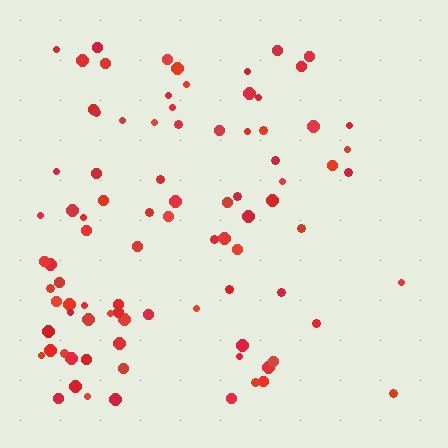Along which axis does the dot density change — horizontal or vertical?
Horizontal.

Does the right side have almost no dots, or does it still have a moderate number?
Still a moderate number, just noticeably fewer than the left.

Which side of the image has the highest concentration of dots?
The left.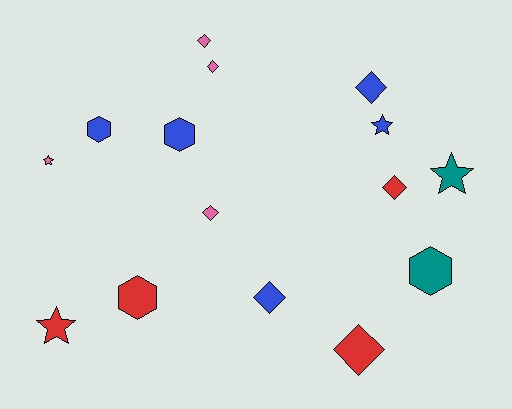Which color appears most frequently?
Blue, with 5 objects.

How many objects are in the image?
There are 15 objects.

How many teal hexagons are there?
There is 1 teal hexagon.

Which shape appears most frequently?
Diamond, with 7 objects.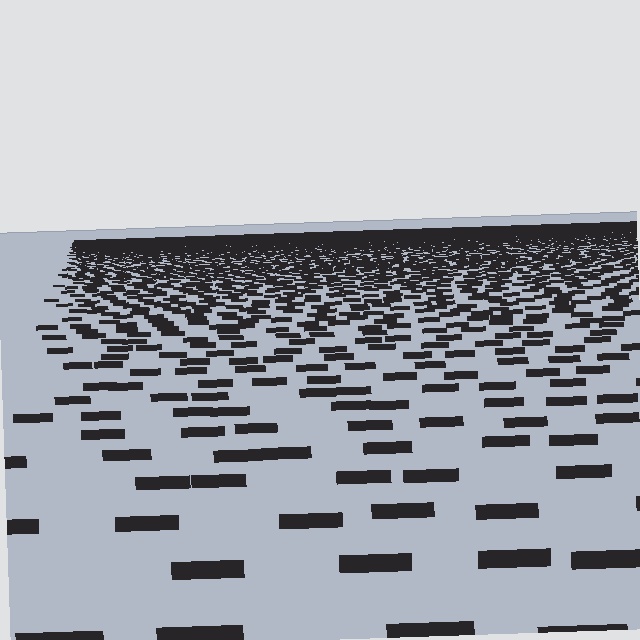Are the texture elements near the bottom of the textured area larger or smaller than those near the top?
Larger. Near the bottom, elements are closer to the viewer and appear at a bigger on-screen size.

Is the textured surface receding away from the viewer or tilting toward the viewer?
The surface is receding away from the viewer. Texture elements get smaller and denser toward the top.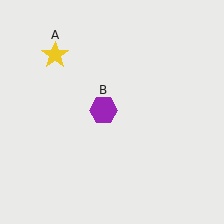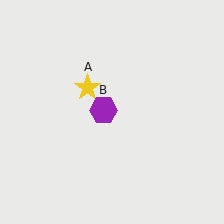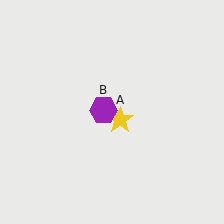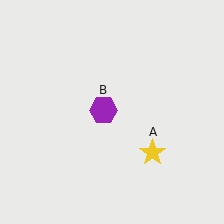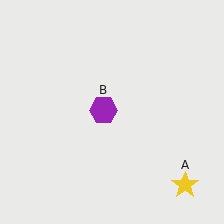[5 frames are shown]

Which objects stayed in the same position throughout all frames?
Purple hexagon (object B) remained stationary.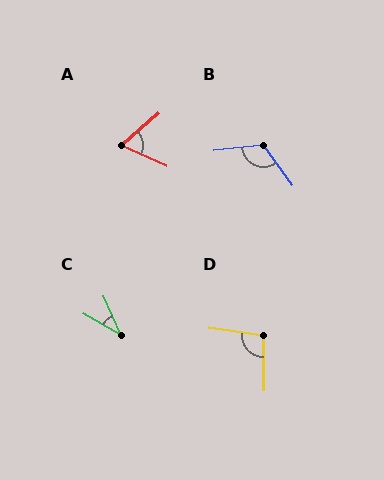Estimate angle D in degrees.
Approximately 98 degrees.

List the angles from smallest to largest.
C (35°), A (66°), D (98°), B (120°).